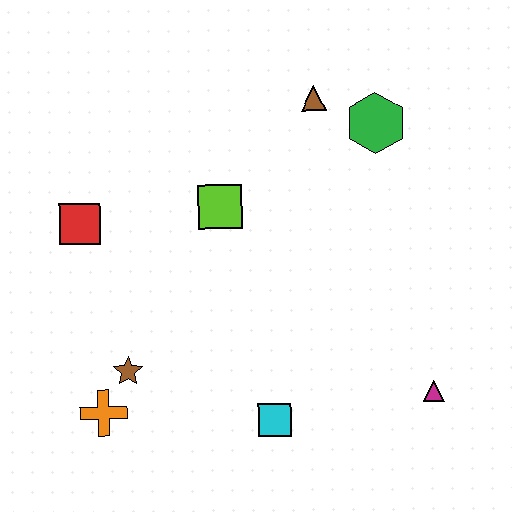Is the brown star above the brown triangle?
No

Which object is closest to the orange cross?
The brown star is closest to the orange cross.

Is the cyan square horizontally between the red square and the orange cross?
No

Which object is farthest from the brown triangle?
The orange cross is farthest from the brown triangle.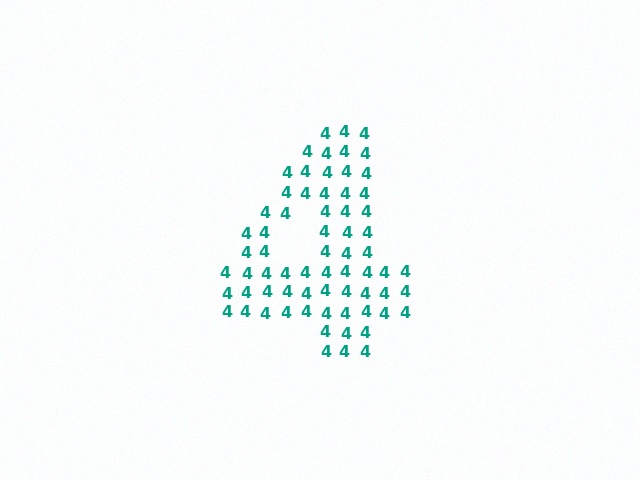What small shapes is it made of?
It is made of small digit 4's.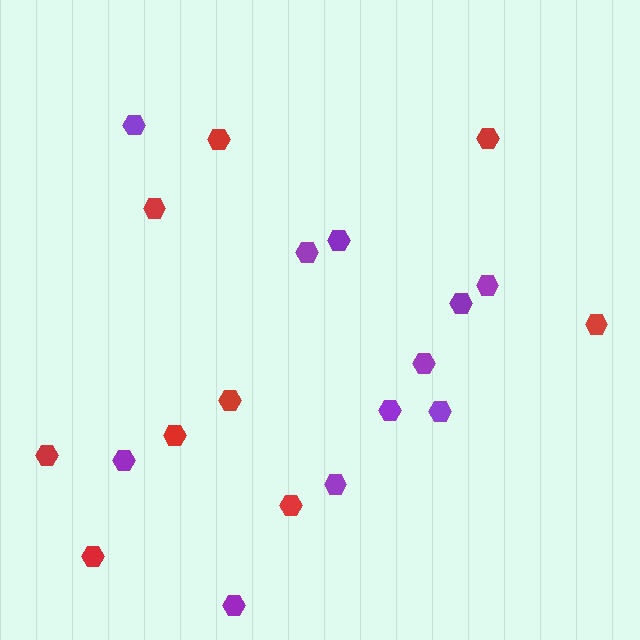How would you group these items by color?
There are 2 groups: one group of purple hexagons (11) and one group of red hexagons (9).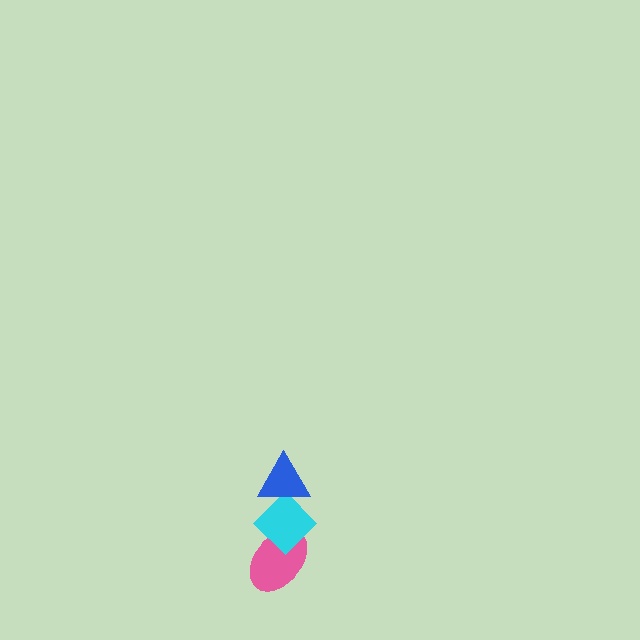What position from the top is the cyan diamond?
The cyan diamond is 2nd from the top.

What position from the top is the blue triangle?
The blue triangle is 1st from the top.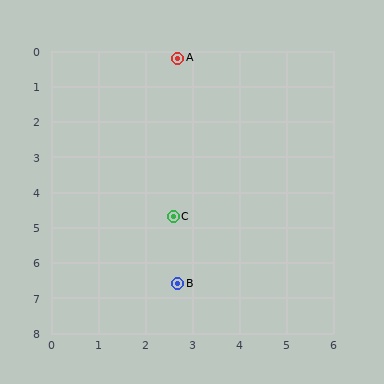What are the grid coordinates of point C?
Point C is at approximately (2.6, 4.7).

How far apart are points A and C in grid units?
Points A and C are about 4.5 grid units apart.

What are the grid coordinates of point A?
Point A is at approximately (2.7, 0.2).